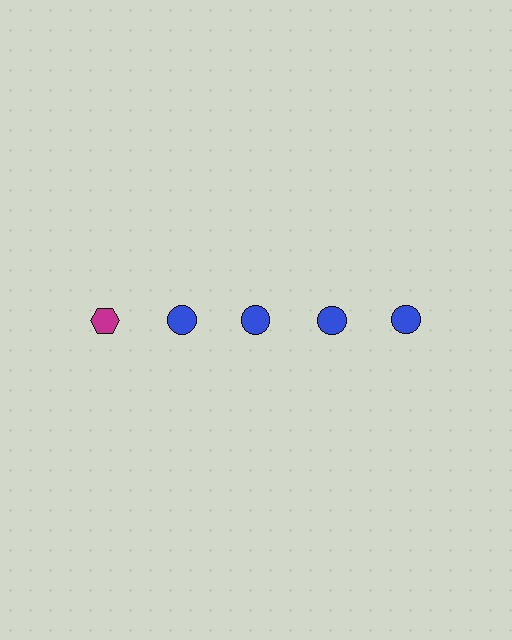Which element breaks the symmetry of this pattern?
The magenta hexagon in the top row, leftmost column breaks the symmetry. All other shapes are blue circles.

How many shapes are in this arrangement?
There are 5 shapes arranged in a grid pattern.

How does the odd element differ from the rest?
It differs in both color (magenta instead of blue) and shape (hexagon instead of circle).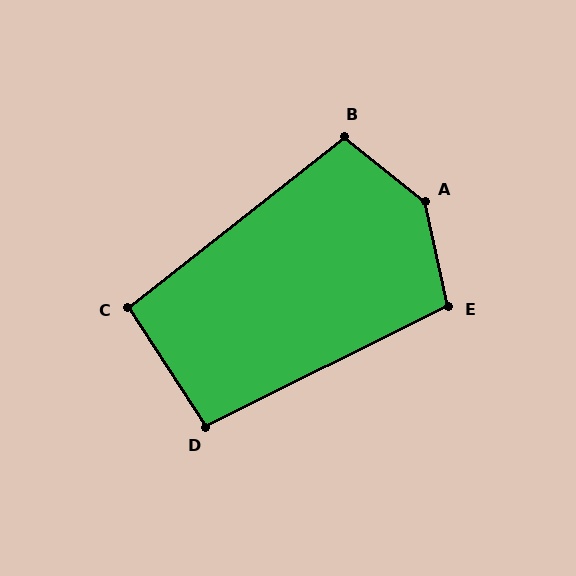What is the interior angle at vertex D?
Approximately 97 degrees (obtuse).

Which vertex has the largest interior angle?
A, at approximately 142 degrees.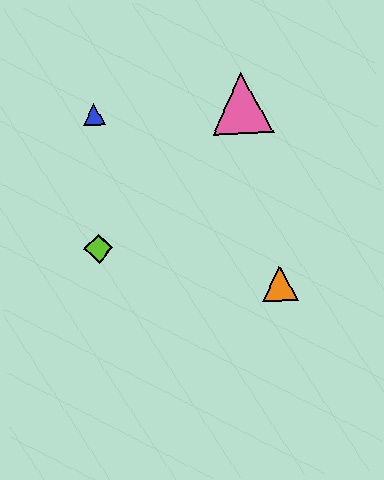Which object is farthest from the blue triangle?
The orange triangle is farthest from the blue triangle.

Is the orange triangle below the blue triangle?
Yes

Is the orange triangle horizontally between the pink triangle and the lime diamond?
No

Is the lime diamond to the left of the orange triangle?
Yes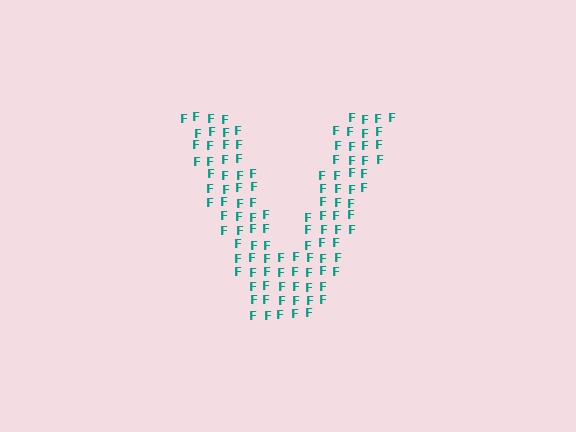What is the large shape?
The large shape is the letter V.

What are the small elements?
The small elements are letter F's.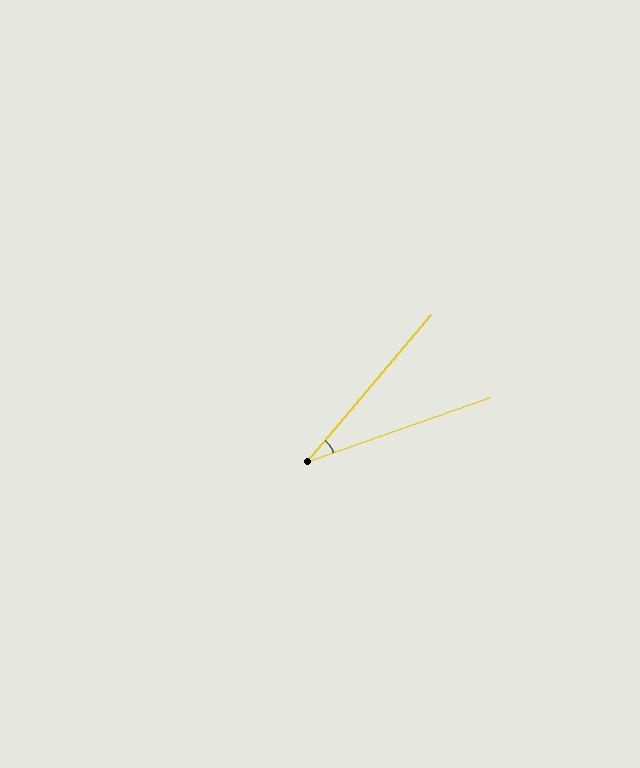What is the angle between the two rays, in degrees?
Approximately 31 degrees.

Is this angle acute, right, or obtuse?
It is acute.